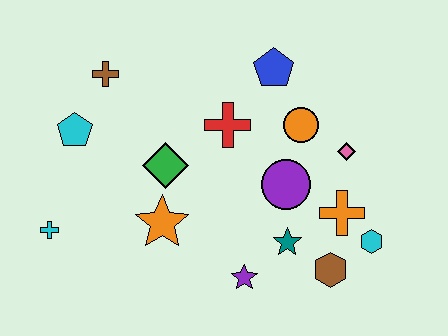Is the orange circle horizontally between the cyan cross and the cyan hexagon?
Yes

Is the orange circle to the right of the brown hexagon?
No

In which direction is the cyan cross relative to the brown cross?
The cyan cross is below the brown cross.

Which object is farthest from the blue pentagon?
The cyan cross is farthest from the blue pentagon.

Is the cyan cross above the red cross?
No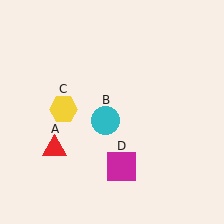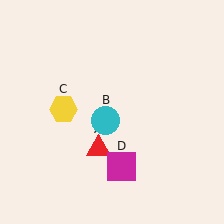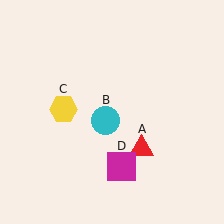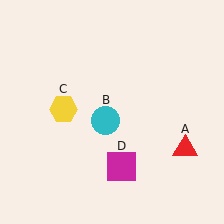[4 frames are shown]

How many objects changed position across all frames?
1 object changed position: red triangle (object A).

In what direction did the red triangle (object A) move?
The red triangle (object A) moved right.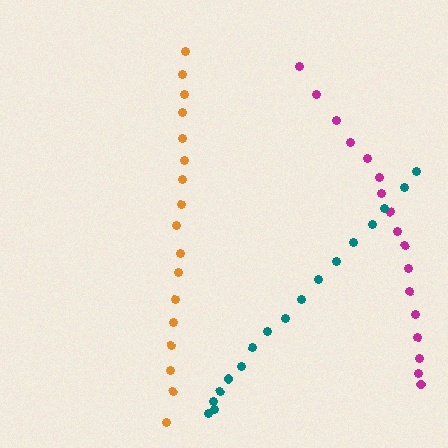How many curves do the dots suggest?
There are 3 distinct paths.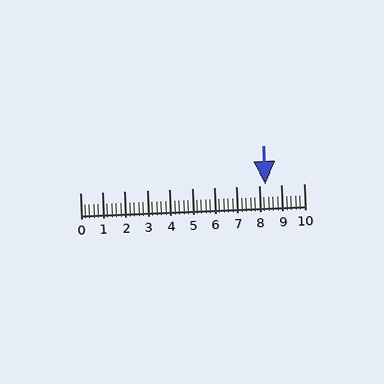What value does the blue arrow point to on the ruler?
The blue arrow points to approximately 8.3.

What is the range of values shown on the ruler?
The ruler shows values from 0 to 10.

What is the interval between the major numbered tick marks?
The major tick marks are spaced 1 units apart.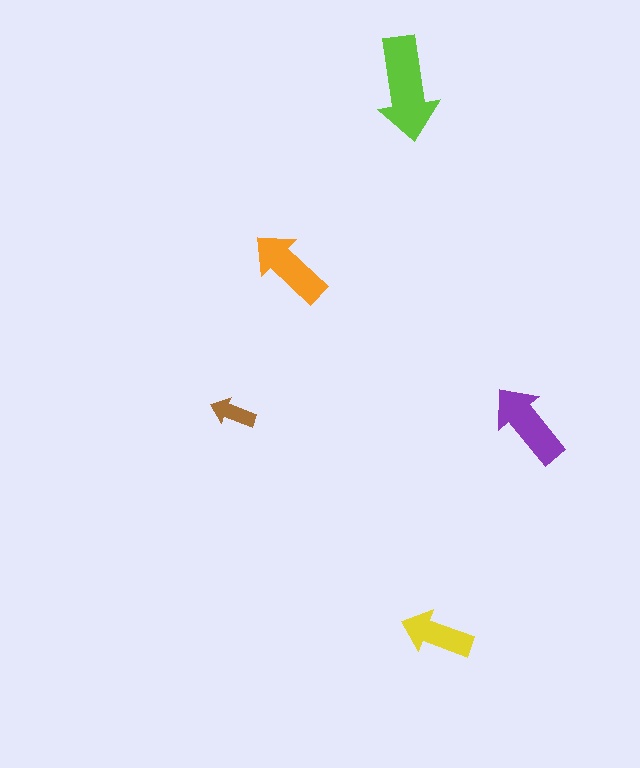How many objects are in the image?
There are 5 objects in the image.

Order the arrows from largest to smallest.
the lime one, the purple one, the orange one, the yellow one, the brown one.